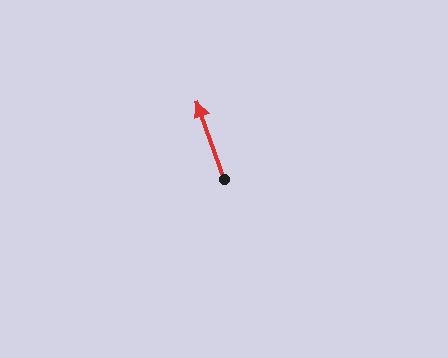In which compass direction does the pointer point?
North.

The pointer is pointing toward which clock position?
Roughly 11 o'clock.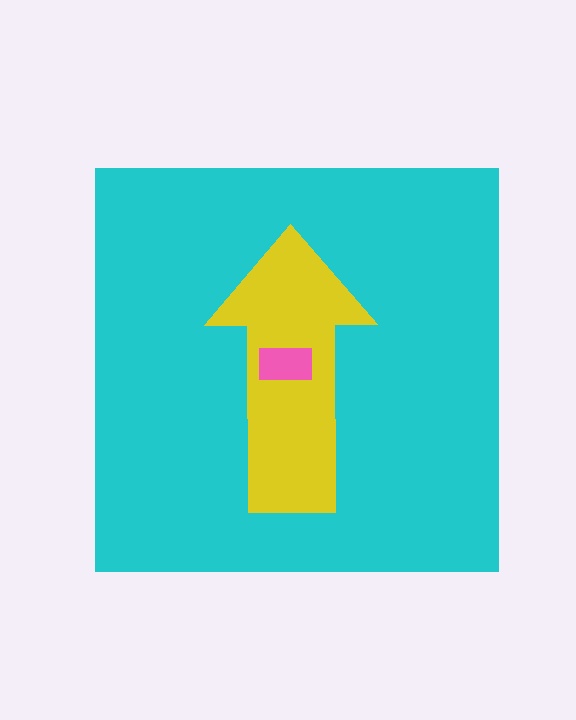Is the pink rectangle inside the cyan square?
Yes.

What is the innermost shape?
The pink rectangle.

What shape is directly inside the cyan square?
The yellow arrow.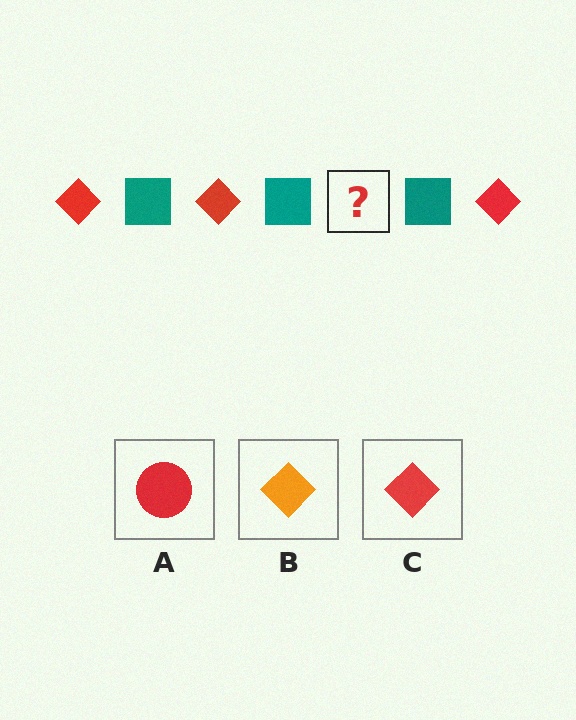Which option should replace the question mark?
Option C.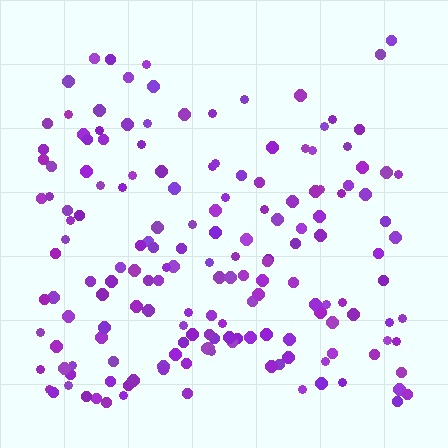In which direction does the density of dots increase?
From top to bottom, with the bottom side densest.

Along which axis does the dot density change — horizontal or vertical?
Vertical.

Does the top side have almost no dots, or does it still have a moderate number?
Still a moderate number, just noticeably fewer than the bottom.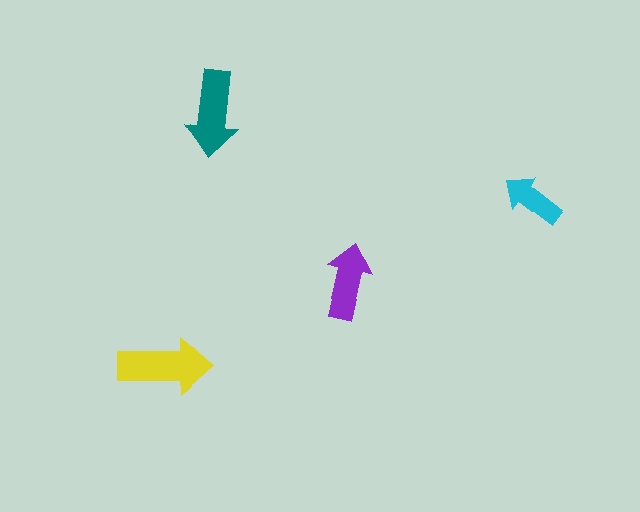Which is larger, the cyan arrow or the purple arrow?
The purple one.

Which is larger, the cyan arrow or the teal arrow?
The teal one.